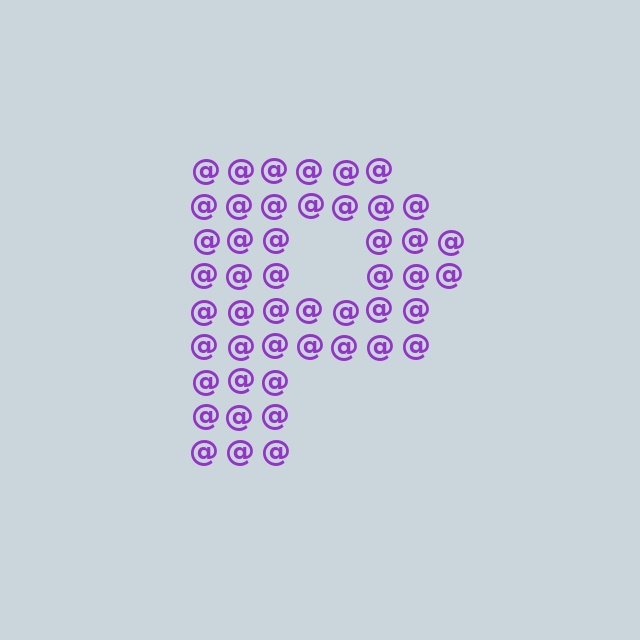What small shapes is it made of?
It is made of small at signs.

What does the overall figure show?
The overall figure shows the letter P.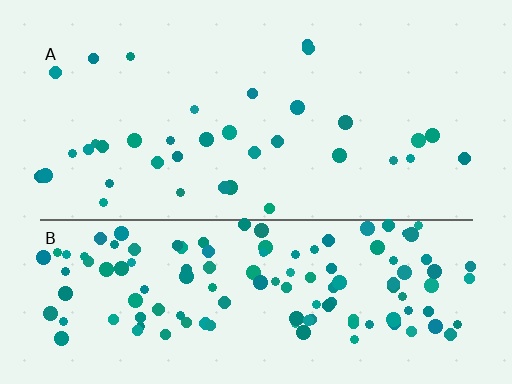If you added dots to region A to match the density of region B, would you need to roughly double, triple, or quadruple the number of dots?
Approximately quadruple.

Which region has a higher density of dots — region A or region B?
B (the bottom).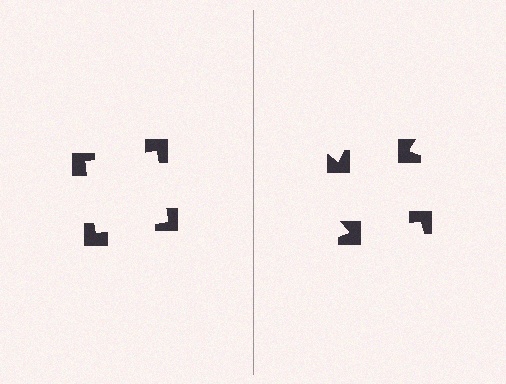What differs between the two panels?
The notched squares are positioned identically on both sides; only the wedge orientations differ. On the left they align to a square; on the right they are misaligned.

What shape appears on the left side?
An illusory square.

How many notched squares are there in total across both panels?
8 — 4 on each side.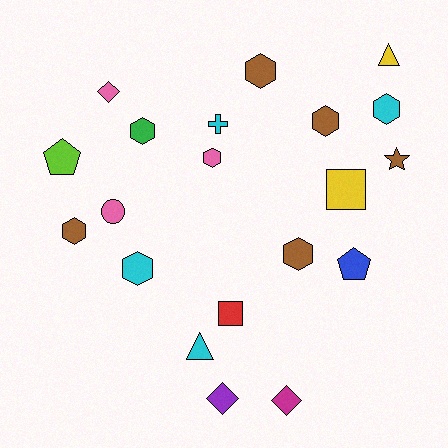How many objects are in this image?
There are 20 objects.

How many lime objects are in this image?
There is 1 lime object.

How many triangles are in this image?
There are 2 triangles.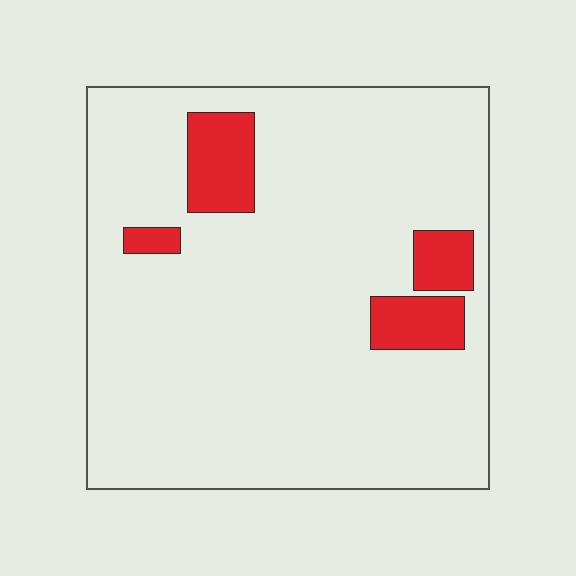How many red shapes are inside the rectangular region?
4.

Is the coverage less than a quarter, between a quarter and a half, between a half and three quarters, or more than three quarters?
Less than a quarter.